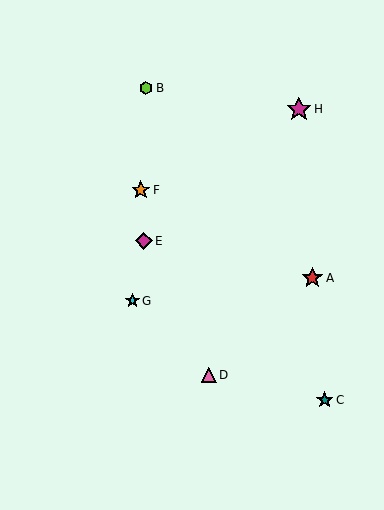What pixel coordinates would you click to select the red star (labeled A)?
Click at (312, 278) to select the red star A.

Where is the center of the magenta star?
The center of the magenta star is at (299, 109).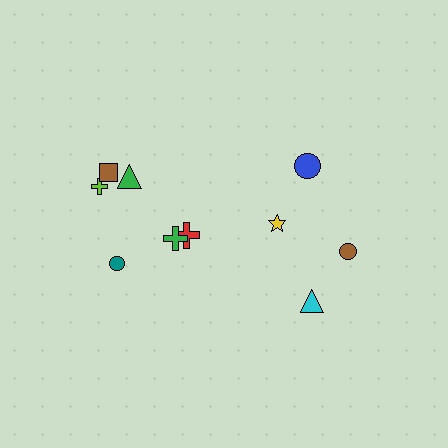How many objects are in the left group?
There are 6 objects.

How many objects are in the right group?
There are 4 objects.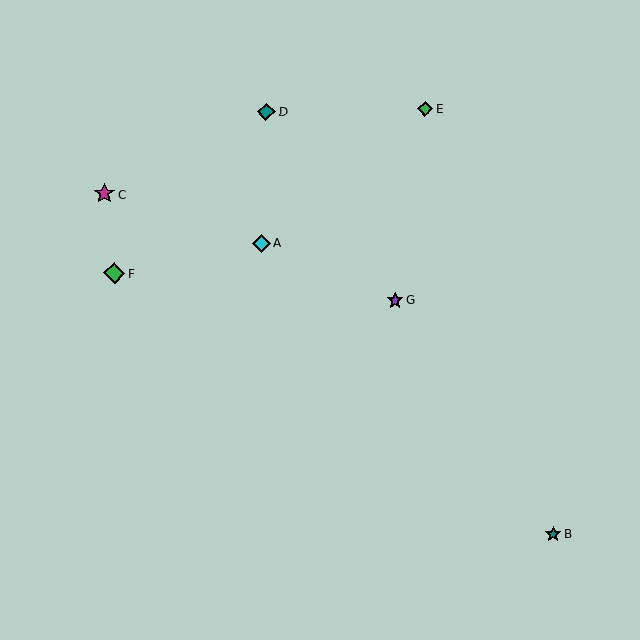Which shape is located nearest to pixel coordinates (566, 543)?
The teal star (labeled B) at (554, 534) is nearest to that location.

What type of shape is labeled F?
Shape F is a green diamond.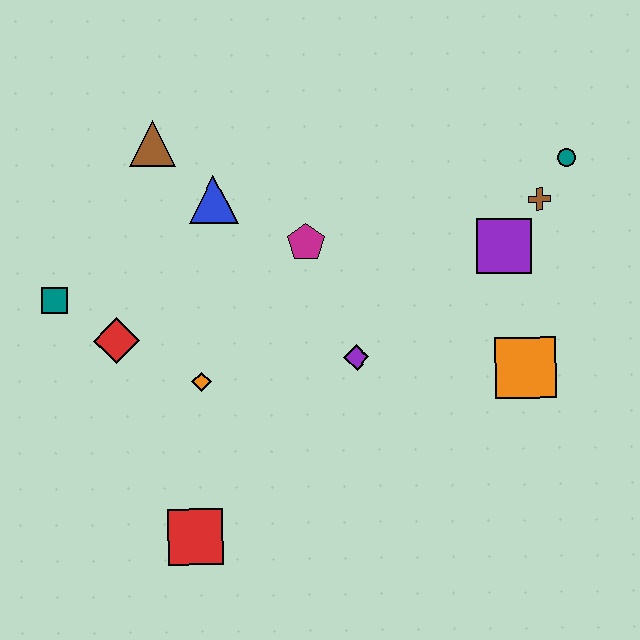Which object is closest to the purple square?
The brown cross is closest to the purple square.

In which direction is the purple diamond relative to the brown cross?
The purple diamond is to the left of the brown cross.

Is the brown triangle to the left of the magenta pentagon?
Yes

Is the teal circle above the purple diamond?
Yes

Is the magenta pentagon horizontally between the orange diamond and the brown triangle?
No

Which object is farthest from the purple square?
The teal square is farthest from the purple square.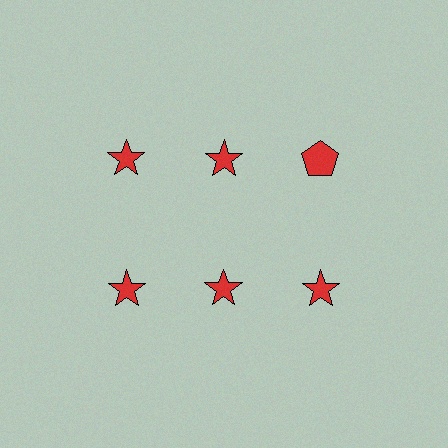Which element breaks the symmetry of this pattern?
The red pentagon in the top row, center column breaks the symmetry. All other shapes are red stars.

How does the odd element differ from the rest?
It has a different shape: pentagon instead of star.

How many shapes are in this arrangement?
There are 6 shapes arranged in a grid pattern.